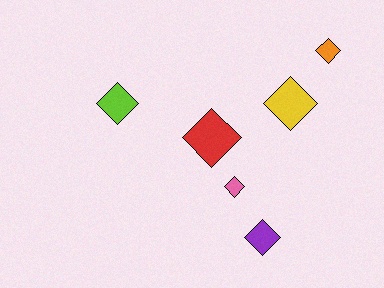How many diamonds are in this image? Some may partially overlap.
There are 6 diamonds.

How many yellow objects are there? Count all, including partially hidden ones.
There is 1 yellow object.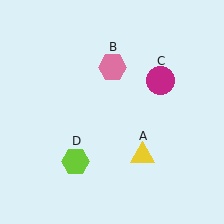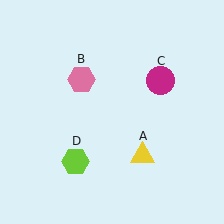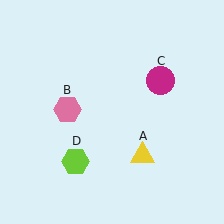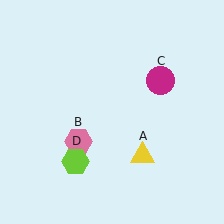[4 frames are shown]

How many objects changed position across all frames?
1 object changed position: pink hexagon (object B).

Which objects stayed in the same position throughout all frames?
Yellow triangle (object A) and magenta circle (object C) and lime hexagon (object D) remained stationary.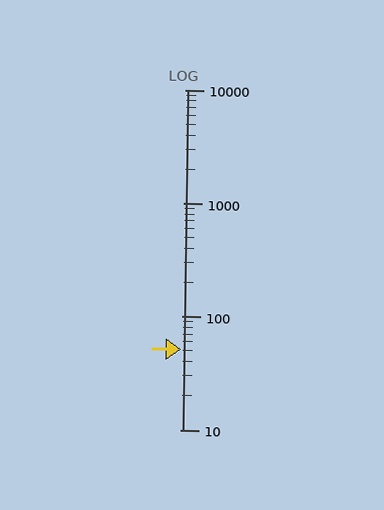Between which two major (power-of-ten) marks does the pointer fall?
The pointer is between 10 and 100.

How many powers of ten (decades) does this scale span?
The scale spans 3 decades, from 10 to 10000.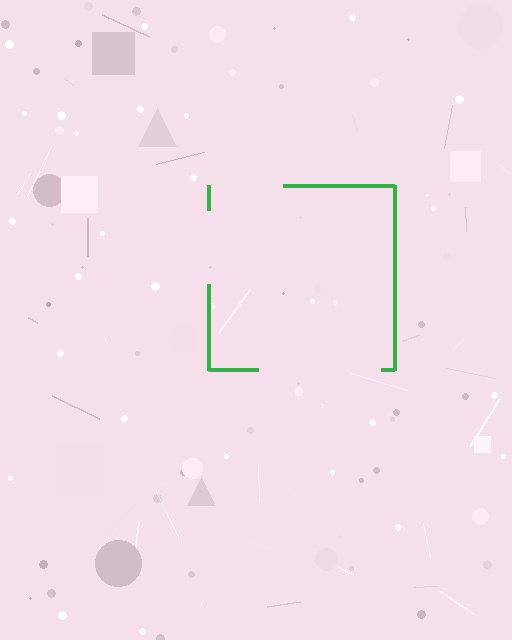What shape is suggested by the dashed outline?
The dashed outline suggests a square.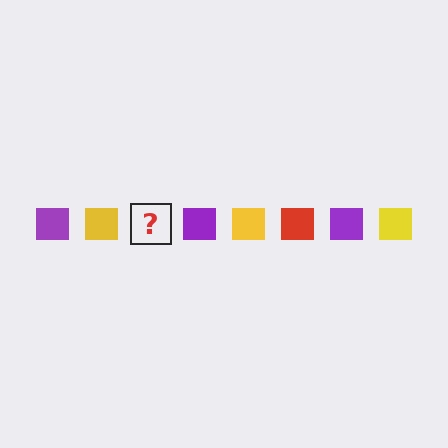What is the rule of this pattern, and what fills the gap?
The rule is that the pattern cycles through purple, yellow, red squares. The gap should be filled with a red square.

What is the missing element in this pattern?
The missing element is a red square.